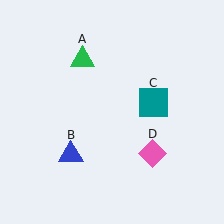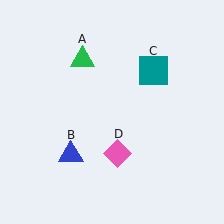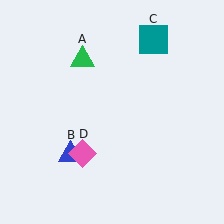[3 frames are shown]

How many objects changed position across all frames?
2 objects changed position: teal square (object C), pink diamond (object D).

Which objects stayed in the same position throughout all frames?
Green triangle (object A) and blue triangle (object B) remained stationary.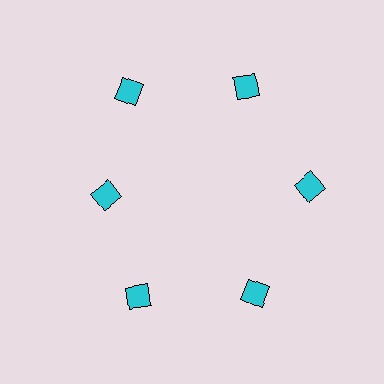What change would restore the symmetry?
The symmetry would be restored by moving it outward, back onto the ring so that all 6 squares sit at equal angles and equal distance from the center.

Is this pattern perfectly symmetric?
No. The 6 cyan squares are arranged in a ring, but one element near the 9 o'clock position is pulled inward toward the center, breaking the 6-fold rotational symmetry.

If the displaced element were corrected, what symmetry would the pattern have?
It would have 6-fold rotational symmetry — the pattern would map onto itself every 60 degrees.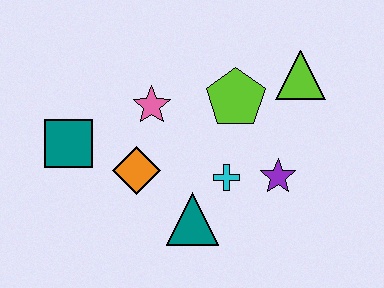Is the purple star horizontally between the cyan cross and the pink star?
No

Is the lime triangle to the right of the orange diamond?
Yes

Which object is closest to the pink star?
The orange diamond is closest to the pink star.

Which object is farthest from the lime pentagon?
The teal square is farthest from the lime pentagon.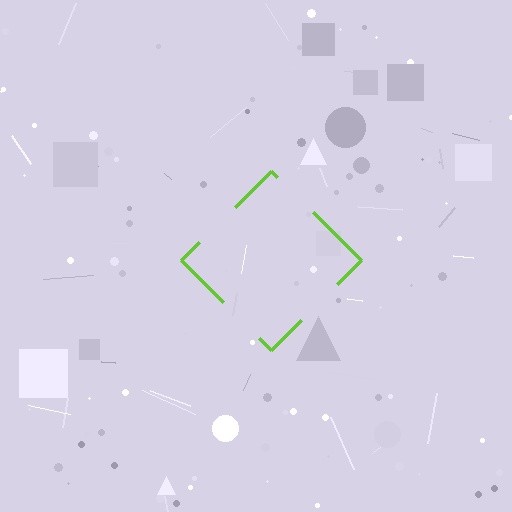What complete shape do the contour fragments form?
The contour fragments form a diamond.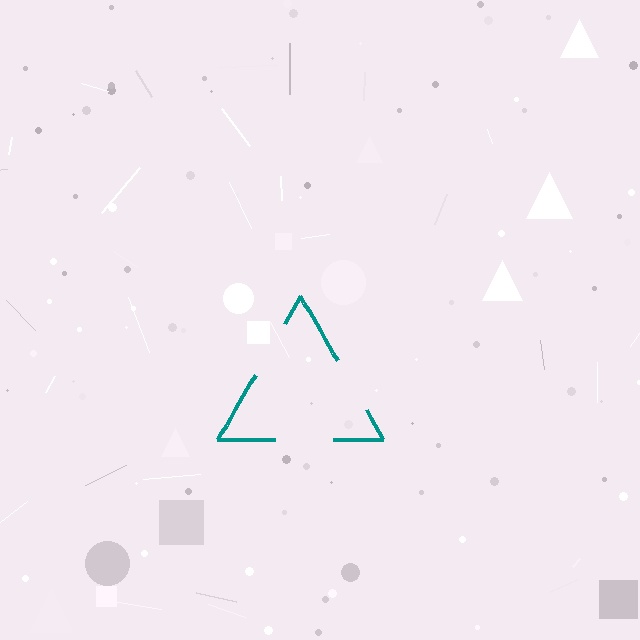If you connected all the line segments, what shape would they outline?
They would outline a triangle.